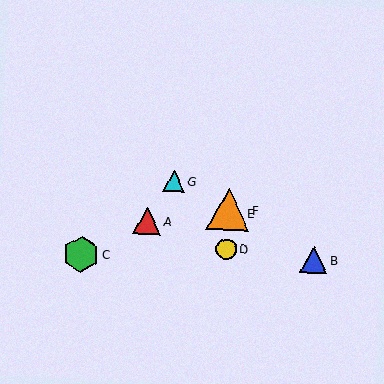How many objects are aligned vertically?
3 objects (D, E, F) are aligned vertically.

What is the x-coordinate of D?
Object D is at x≈226.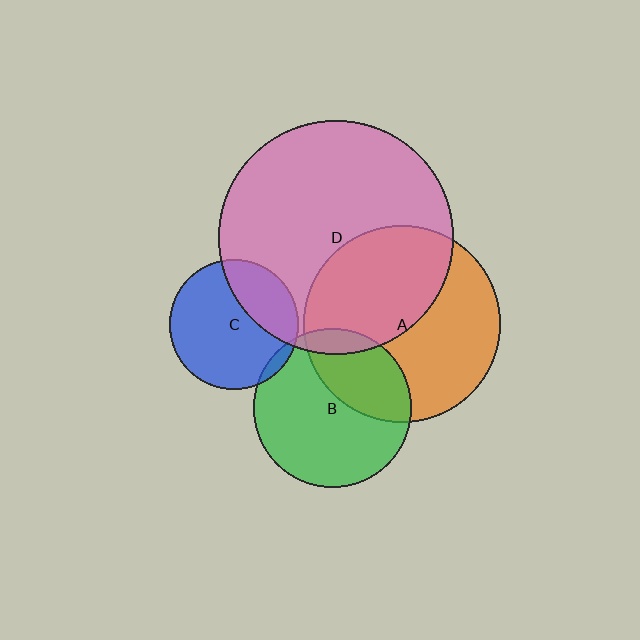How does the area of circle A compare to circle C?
Approximately 2.3 times.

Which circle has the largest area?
Circle D (pink).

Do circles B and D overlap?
Yes.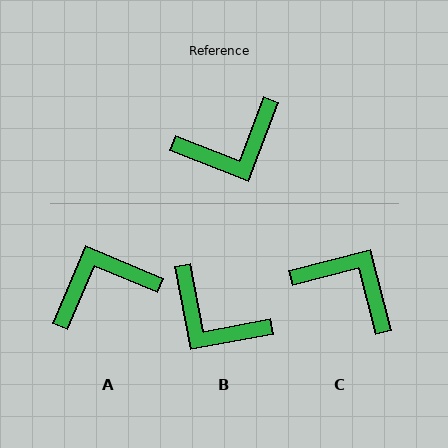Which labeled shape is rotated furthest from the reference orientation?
A, about 178 degrees away.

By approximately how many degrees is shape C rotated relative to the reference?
Approximately 125 degrees counter-clockwise.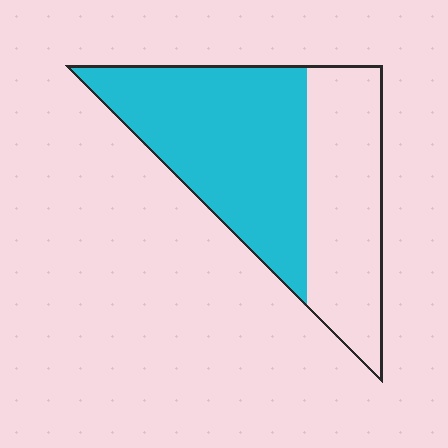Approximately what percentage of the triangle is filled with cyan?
Approximately 60%.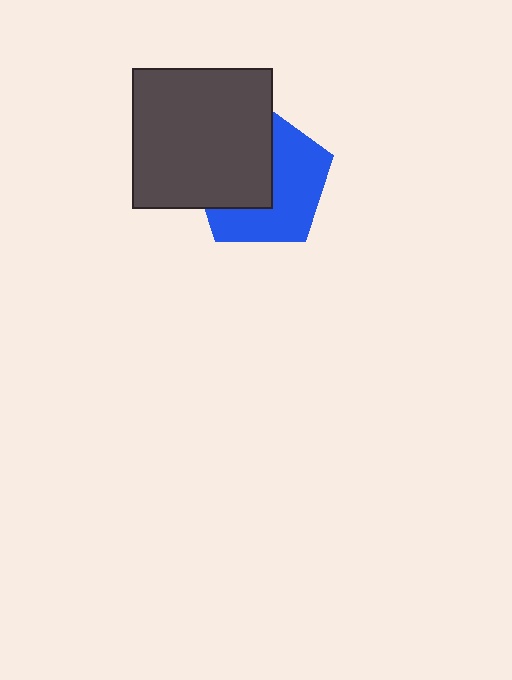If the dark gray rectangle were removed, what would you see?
You would see the complete blue pentagon.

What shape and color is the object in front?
The object in front is a dark gray rectangle.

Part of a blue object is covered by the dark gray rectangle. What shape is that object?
It is a pentagon.